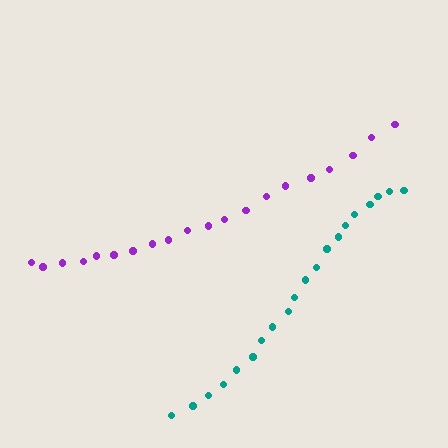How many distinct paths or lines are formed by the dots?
There are 2 distinct paths.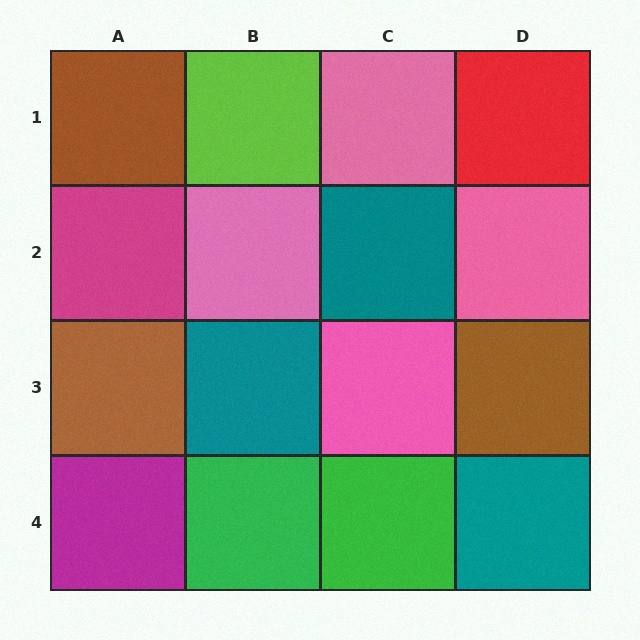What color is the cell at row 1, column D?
Red.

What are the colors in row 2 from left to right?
Magenta, pink, teal, pink.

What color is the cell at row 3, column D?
Brown.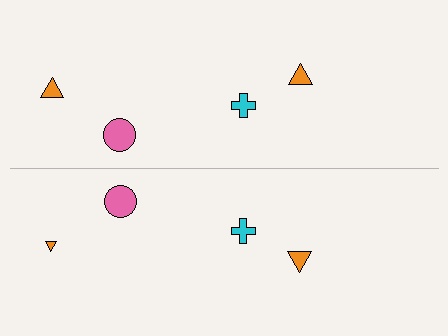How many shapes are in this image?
There are 8 shapes in this image.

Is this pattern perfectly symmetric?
No, the pattern is not perfectly symmetric. The orange triangle on the bottom side has a different size than its mirror counterpart.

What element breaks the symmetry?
The orange triangle on the bottom side has a different size than its mirror counterpart.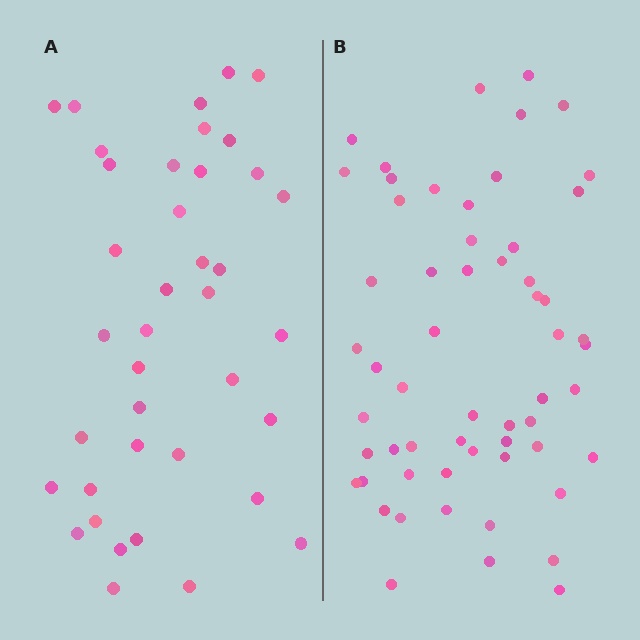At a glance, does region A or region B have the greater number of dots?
Region B (the right region) has more dots.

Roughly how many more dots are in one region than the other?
Region B has approximately 20 more dots than region A.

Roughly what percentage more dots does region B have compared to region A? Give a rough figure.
About 50% more.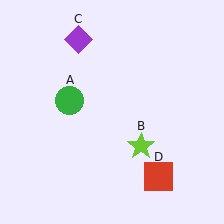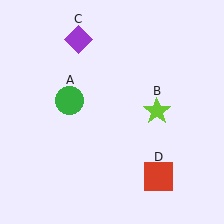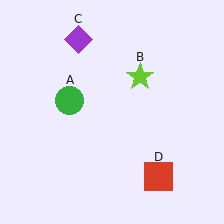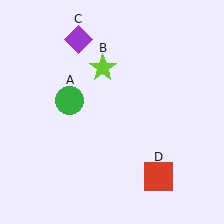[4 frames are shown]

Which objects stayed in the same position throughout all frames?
Green circle (object A) and purple diamond (object C) and red square (object D) remained stationary.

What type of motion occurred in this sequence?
The lime star (object B) rotated counterclockwise around the center of the scene.